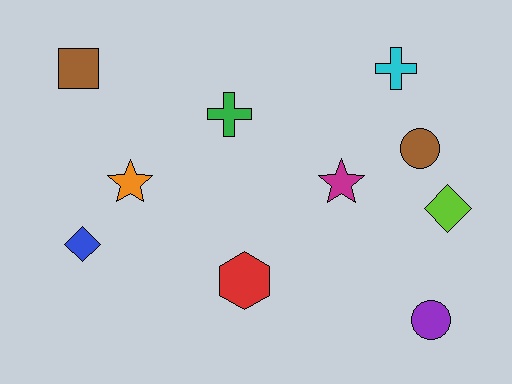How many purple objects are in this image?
There is 1 purple object.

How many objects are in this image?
There are 10 objects.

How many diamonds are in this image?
There are 2 diamonds.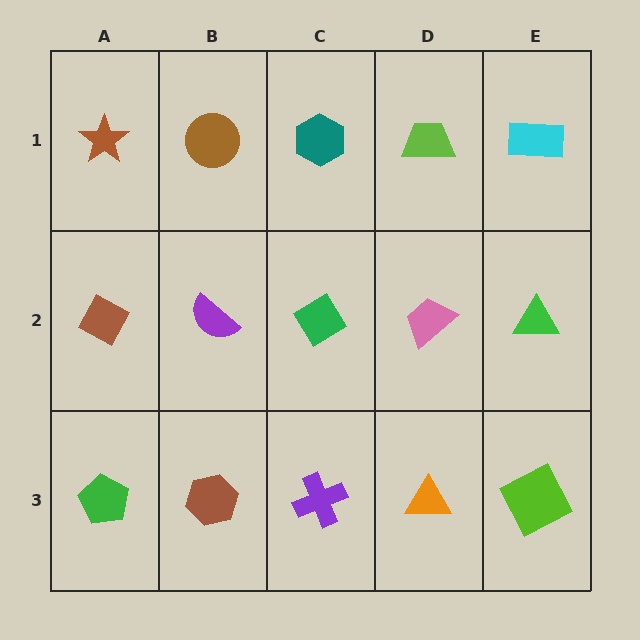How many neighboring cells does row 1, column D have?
3.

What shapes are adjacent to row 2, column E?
A cyan rectangle (row 1, column E), a lime square (row 3, column E), a pink trapezoid (row 2, column D).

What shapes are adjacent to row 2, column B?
A brown circle (row 1, column B), a brown hexagon (row 3, column B), a brown diamond (row 2, column A), a green diamond (row 2, column C).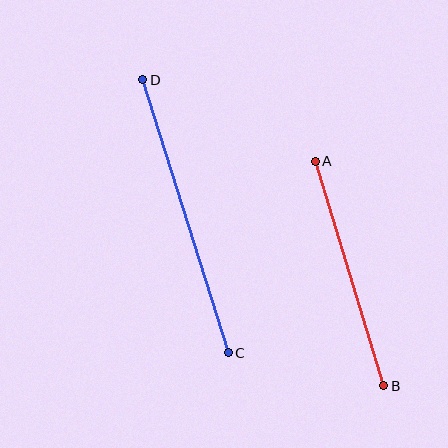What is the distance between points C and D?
The distance is approximately 286 pixels.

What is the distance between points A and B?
The distance is approximately 235 pixels.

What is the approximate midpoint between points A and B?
The midpoint is at approximately (349, 274) pixels.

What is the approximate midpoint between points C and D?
The midpoint is at approximately (186, 216) pixels.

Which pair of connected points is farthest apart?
Points C and D are farthest apart.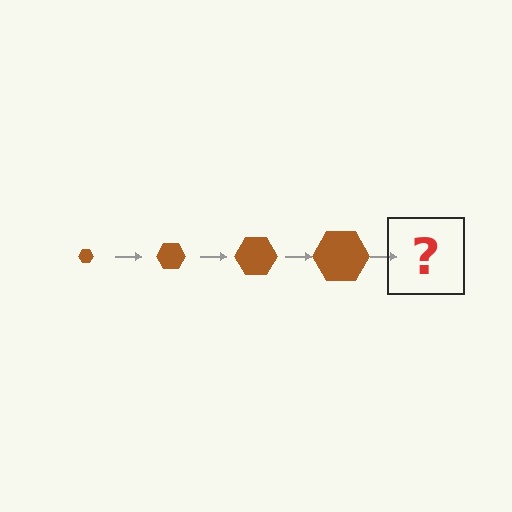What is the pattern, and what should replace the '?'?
The pattern is that the hexagon gets progressively larger each step. The '?' should be a brown hexagon, larger than the previous one.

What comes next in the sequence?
The next element should be a brown hexagon, larger than the previous one.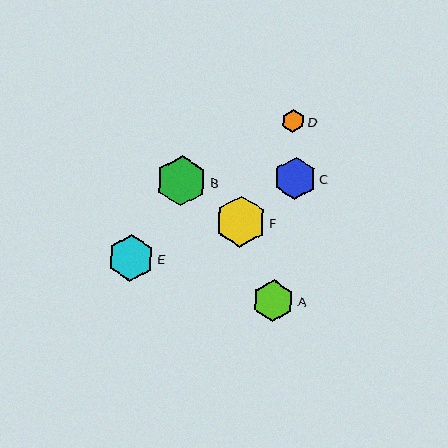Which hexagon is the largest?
Hexagon F is the largest with a size of approximately 52 pixels.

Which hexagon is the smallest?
Hexagon D is the smallest with a size of approximately 23 pixels.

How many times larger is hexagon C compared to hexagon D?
Hexagon C is approximately 1.8 times the size of hexagon D.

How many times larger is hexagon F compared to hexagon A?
Hexagon F is approximately 1.2 times the size of hexagon A.